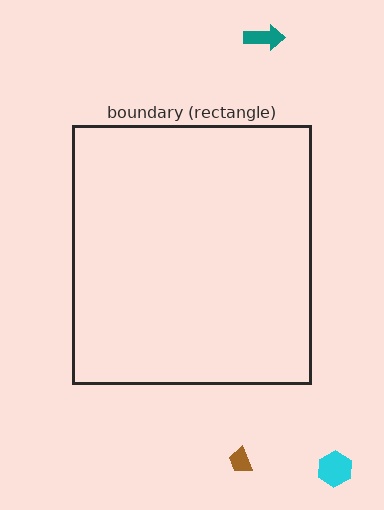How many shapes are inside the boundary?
0 inside, 3 outside.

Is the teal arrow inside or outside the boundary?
Outside.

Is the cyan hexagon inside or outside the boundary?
Outside.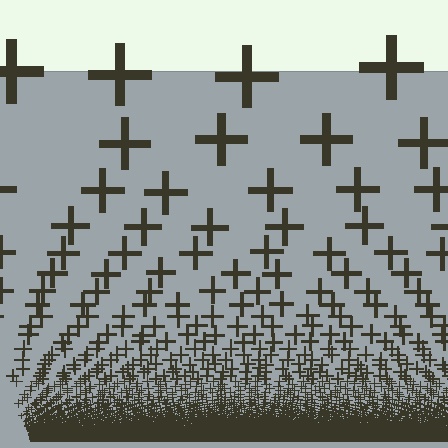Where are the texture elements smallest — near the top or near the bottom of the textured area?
Near the bottom.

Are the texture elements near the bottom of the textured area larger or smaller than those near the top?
Smaller. The gradient is inverted — elements near the bottom are smaller and denser.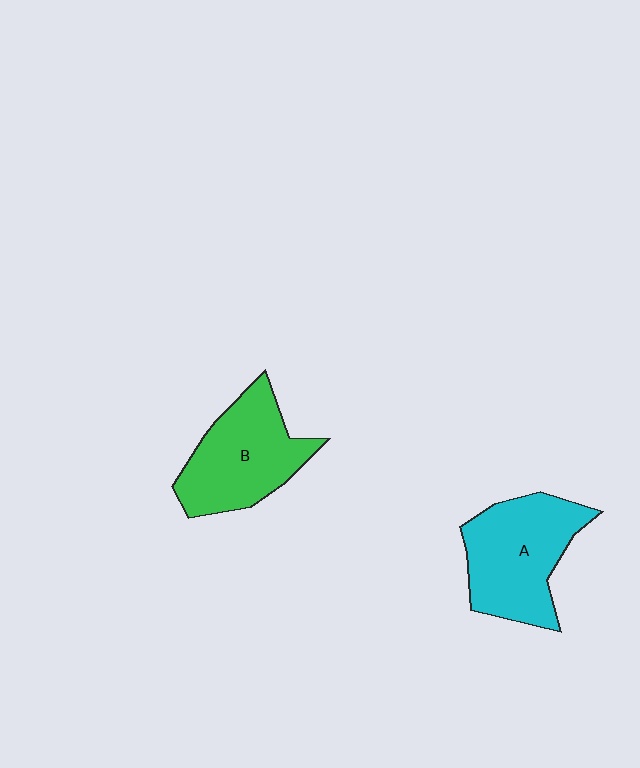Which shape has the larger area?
Shape A (cyan).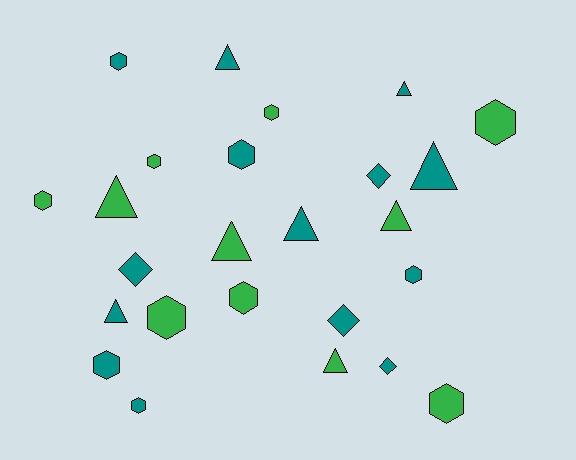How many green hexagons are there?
There are 7 green hexagons.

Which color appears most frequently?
Teal, with 14 objects.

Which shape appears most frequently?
Hexagon, with 12 objects.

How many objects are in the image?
There are 25 objects.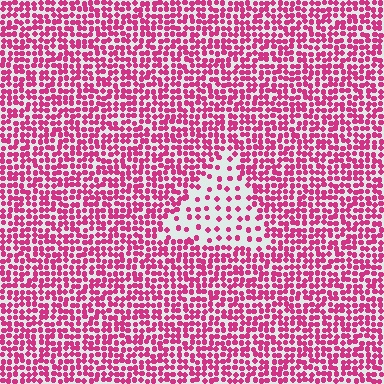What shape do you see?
I see a triangle.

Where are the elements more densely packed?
The elements are more densely packed outside the triangle boundary.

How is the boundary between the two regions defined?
The boundary is defined by a change in element density (approximately 2.6x ratio). All elements are the same color, size, and shape.